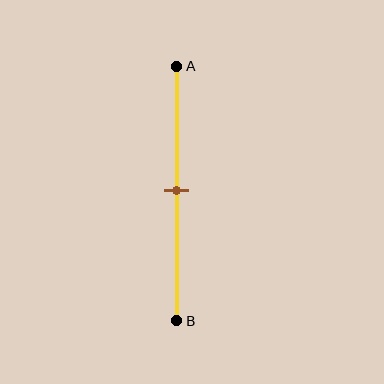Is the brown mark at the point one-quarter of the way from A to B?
No, the mark is at about 50% from A, not at the 25% one-quarter point.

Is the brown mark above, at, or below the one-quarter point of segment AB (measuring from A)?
The brown mark is below the one-quarter point of segment AB.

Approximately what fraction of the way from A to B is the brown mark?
The brown mark is approximately 50% of the way from A to B.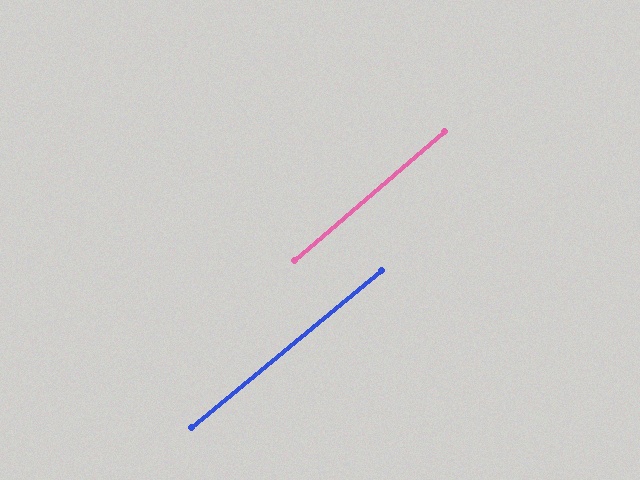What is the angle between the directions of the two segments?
Approximately 1 degree.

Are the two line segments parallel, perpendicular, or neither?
Parallel — their directions differ by only 1.2°.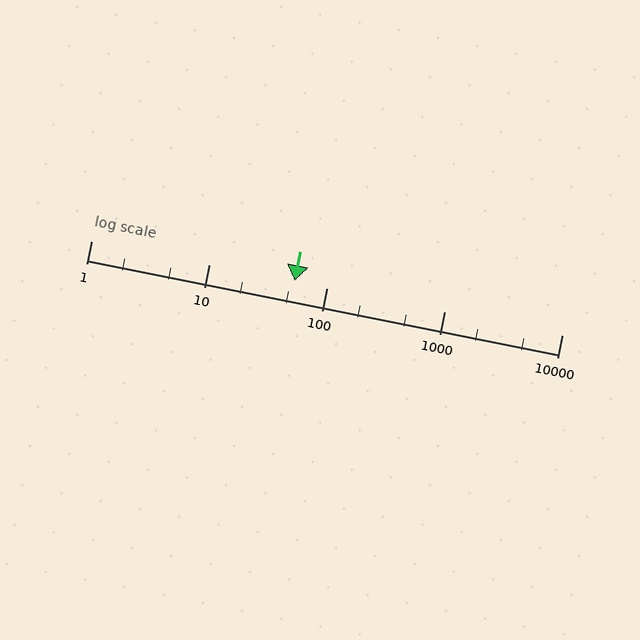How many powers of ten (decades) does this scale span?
The scale spans 4 decades, from 1 to 10000.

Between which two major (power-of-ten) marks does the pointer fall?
The pointer is between 10 and 100.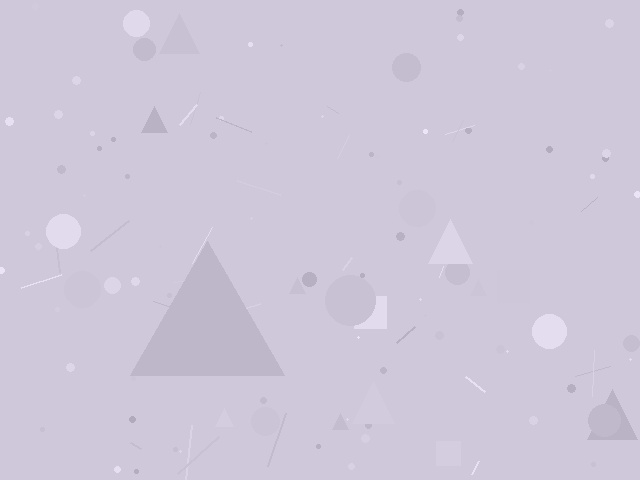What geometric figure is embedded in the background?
A triangle is embedded in the background.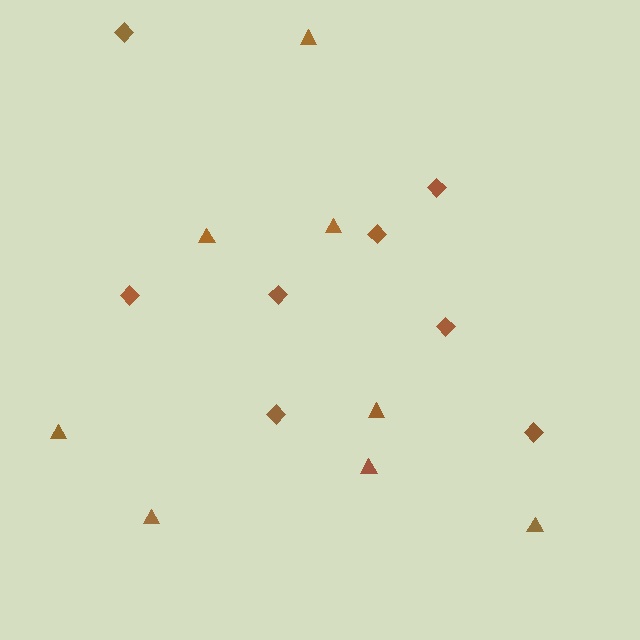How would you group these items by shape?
There are 2 groups: one group of triangles (8) and one group of diamonds (8).